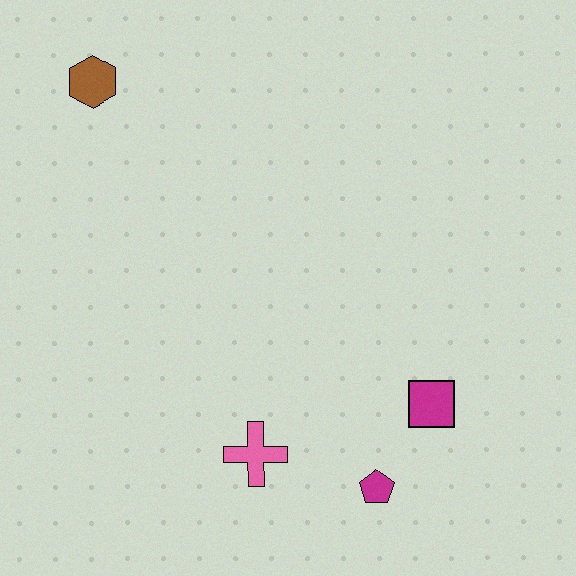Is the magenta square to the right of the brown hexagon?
Yes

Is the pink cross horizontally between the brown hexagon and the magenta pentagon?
Yes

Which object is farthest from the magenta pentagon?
The brown hexagon is farthest from the magenta pentagon.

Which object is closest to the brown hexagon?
The pink cross is closest to the brown hexagon.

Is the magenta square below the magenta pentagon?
No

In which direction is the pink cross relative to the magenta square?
The pink cross is to the left of the magenta square.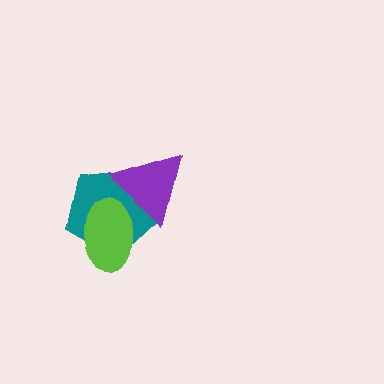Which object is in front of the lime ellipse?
The purple triangle is in front of the lime ellipse.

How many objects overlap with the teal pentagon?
2 objects overlap with the teal pentagon.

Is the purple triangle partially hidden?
No, no other shape covers it.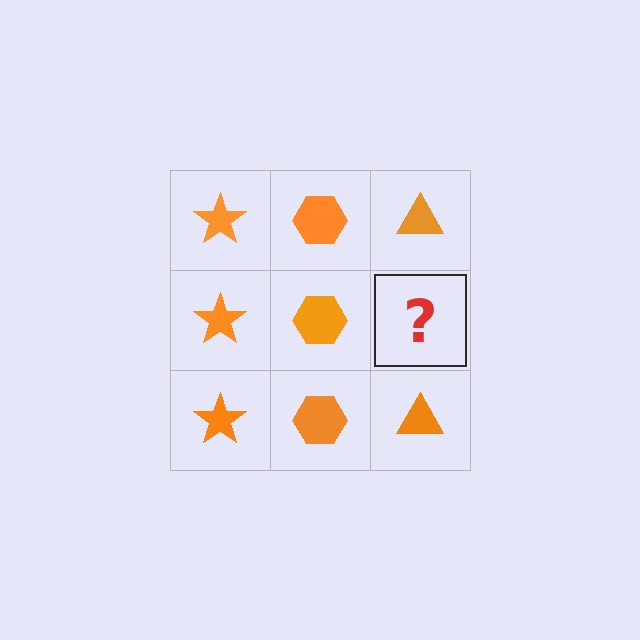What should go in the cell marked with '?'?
The missing cell should contain an orange triangle.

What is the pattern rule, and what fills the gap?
The rule is that each column has a consistent shape. The gap should be filled with an orange triangle.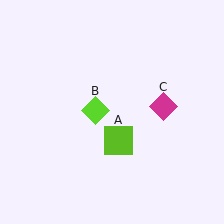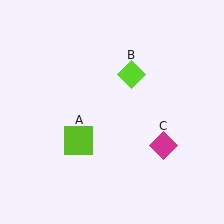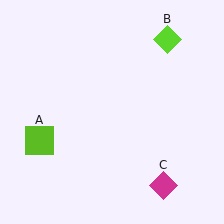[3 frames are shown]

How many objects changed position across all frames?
3 objects changed position: lime square (object A), lime diamond (object B), magenta diamond (object C).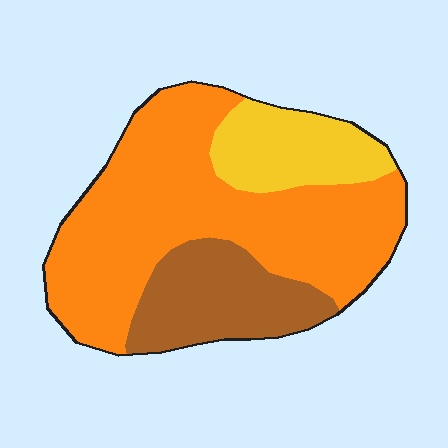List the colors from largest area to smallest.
From largest to smallest: orange, brown, yellow.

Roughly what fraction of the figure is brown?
Brown covers about 20% of the figure.